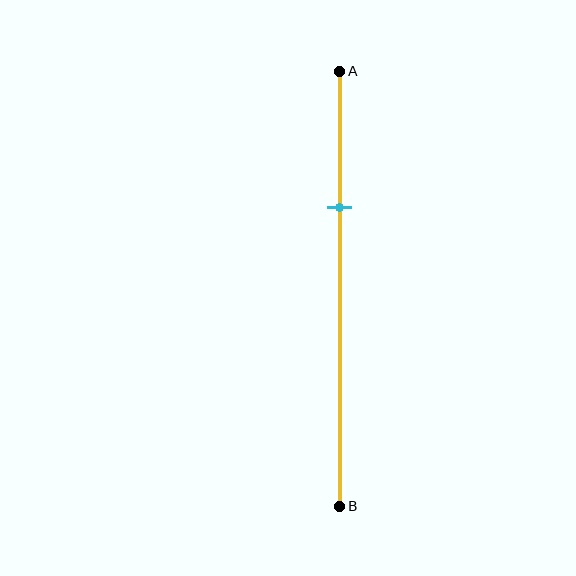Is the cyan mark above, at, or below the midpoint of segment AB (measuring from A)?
The cyan mark is above the midpoint of segment AB.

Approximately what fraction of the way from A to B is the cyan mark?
The cyan mark is approximately 30% of the way from A to B.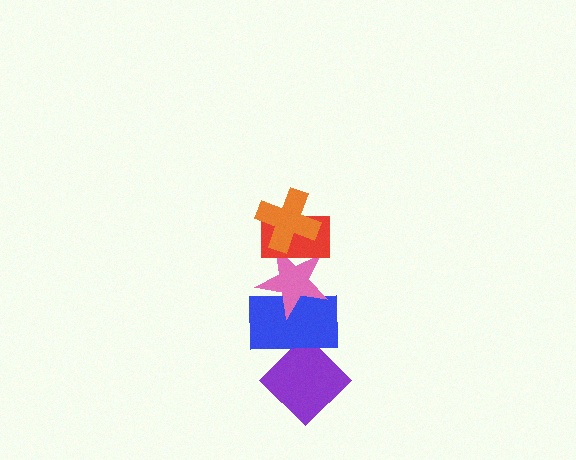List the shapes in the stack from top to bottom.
From top to bottom: the orange cross, the red rectangle, the pink star, the blue rectangle, the purple diamond.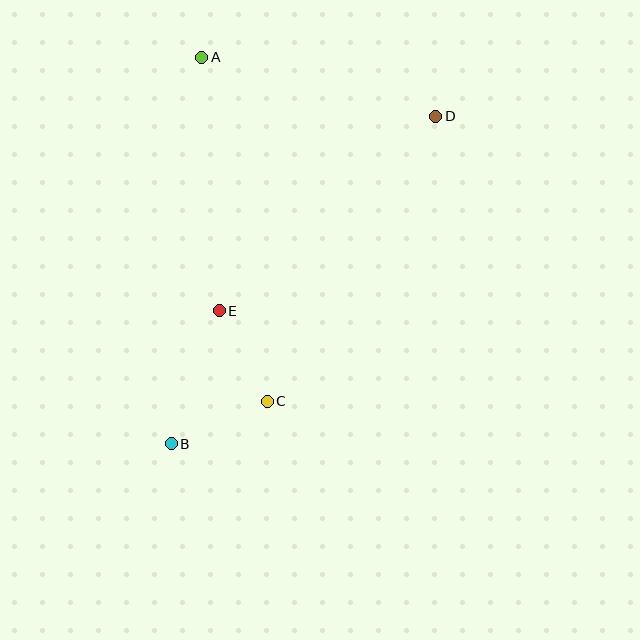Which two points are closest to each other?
Points C and E are closest to each other.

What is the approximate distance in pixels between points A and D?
The distance between A and D is approximately 241 pixels.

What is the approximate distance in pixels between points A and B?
The distance between A and B is approximately 388 pixels.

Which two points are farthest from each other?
Points B and D are farthest from each other.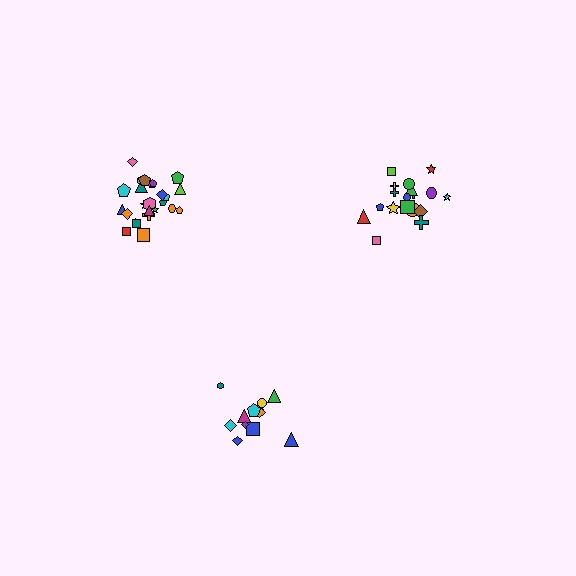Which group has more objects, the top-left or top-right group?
The top-left group.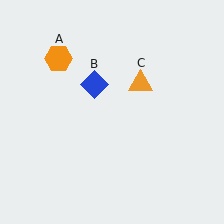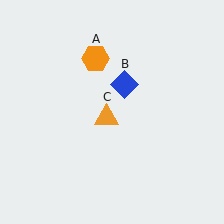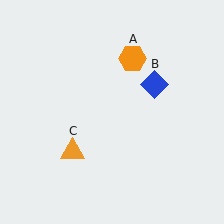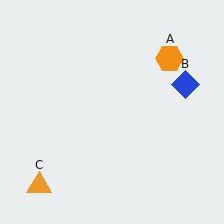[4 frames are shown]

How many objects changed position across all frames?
3 objects changed position: orange hexagon (object A), blue diamond (object B), orange triangle (object C).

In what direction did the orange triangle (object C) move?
The orange triangle (object C) moved down and to the left.